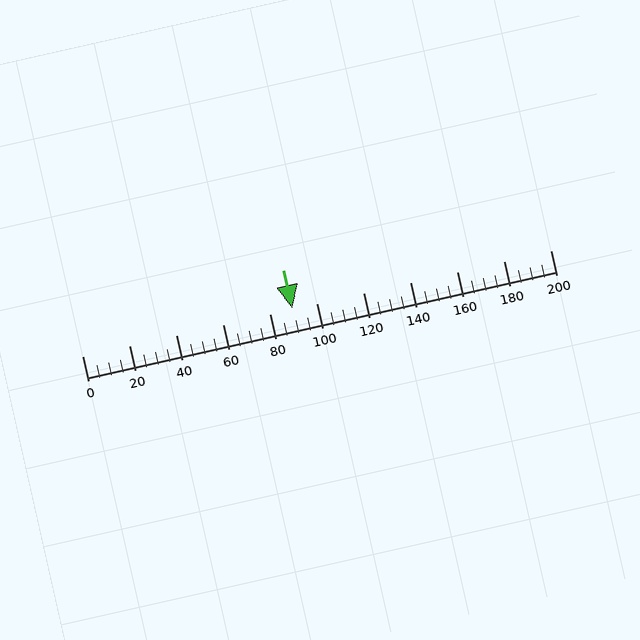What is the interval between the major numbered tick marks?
The major tick marks are spaced 20 units apart.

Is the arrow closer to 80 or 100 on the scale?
The arrow is closer to 80.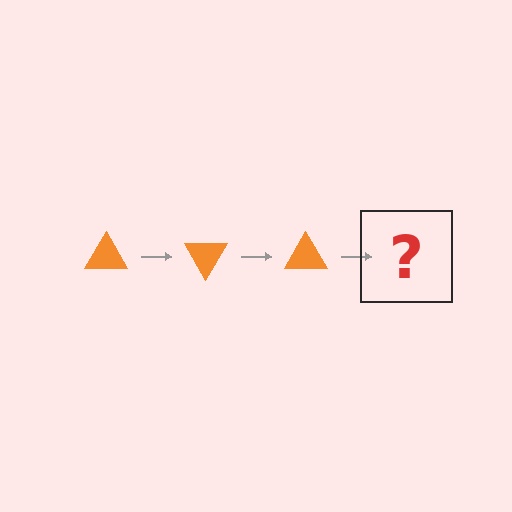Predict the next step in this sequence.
The next step is an orange triangle rotated 180 degrees.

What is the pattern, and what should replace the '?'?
The pattern is that the triangle rotates 60 degrees each step. The '?' should be an orange triangle rotated 180 degrees.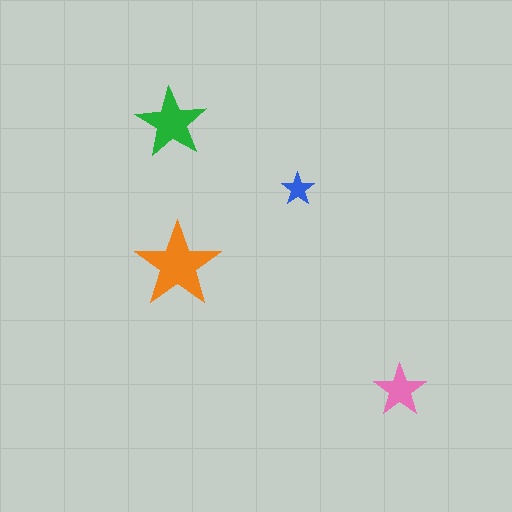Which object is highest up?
The green star is topmost.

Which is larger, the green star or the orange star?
The orange one.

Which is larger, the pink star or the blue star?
The pink one.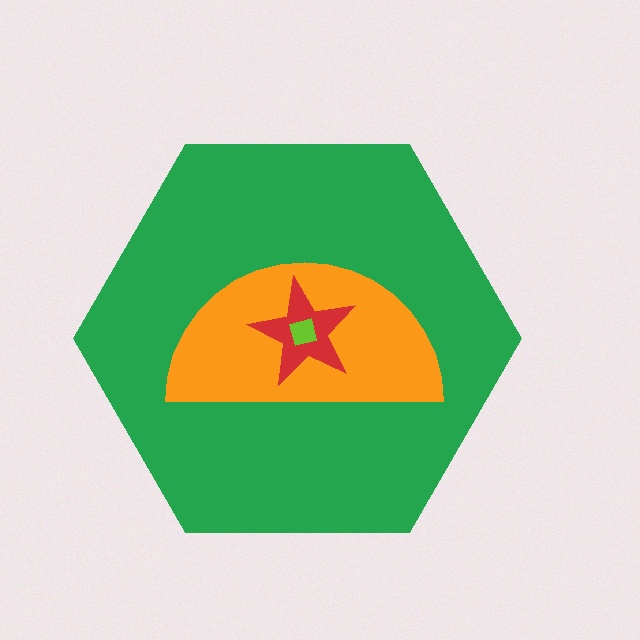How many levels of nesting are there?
4.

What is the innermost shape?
The lime square.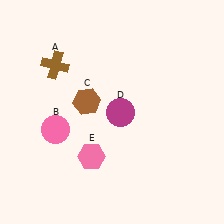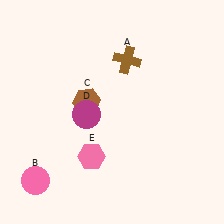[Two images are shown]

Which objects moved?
The objects that moved are: the brown cross (A), the pink circle (B), the magenta circle (D).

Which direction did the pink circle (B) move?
The pink circle (B) moved down.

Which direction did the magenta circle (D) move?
The magenta circle (D) moved left.